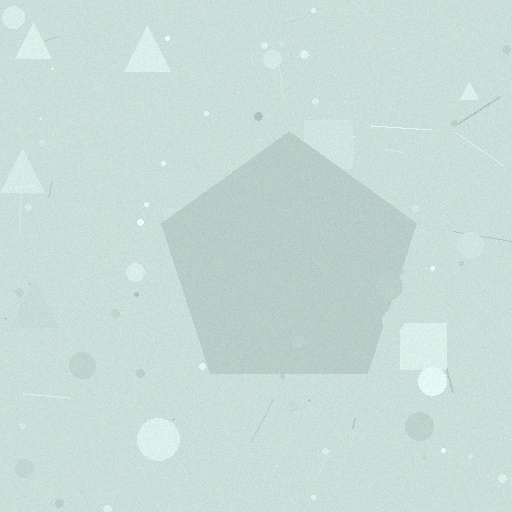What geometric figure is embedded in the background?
A pentagon is embedded in the background.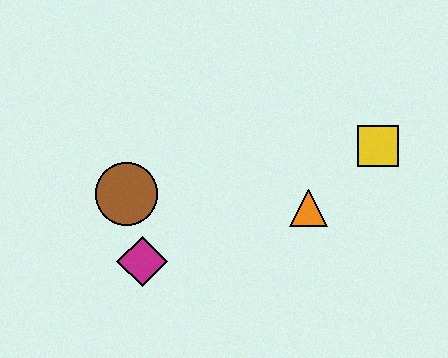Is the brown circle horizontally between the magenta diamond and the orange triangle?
No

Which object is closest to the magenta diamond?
The brown circle is closest to the magenta diamond.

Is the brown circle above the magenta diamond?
Yes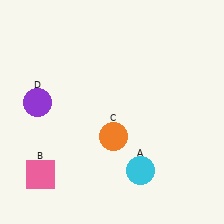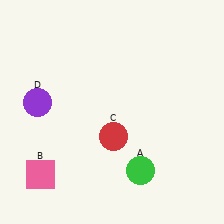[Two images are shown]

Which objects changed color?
A changed from cyan to green. C changed from orange to red.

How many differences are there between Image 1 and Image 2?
There are 2 differences between the two images.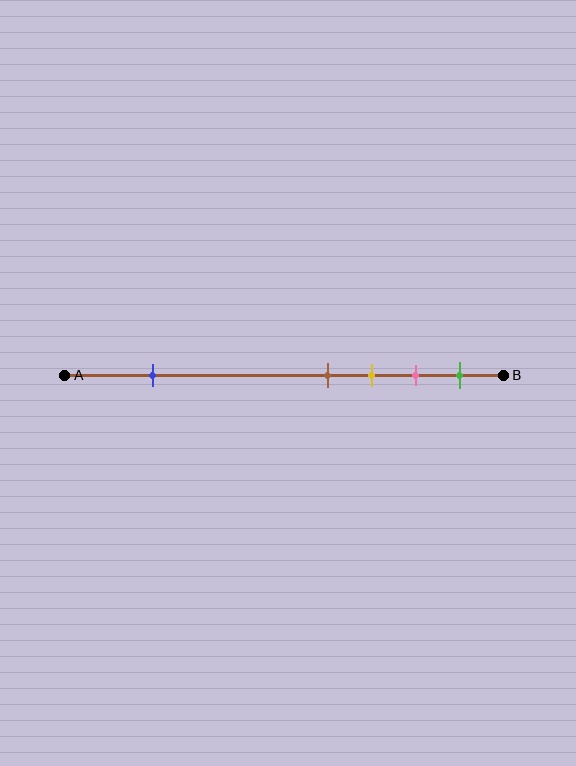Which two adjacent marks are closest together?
The brown and yellow marks are the closest adjacent pair.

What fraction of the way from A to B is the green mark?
The green mark is approximately 90% (0.9) of the way from A to B.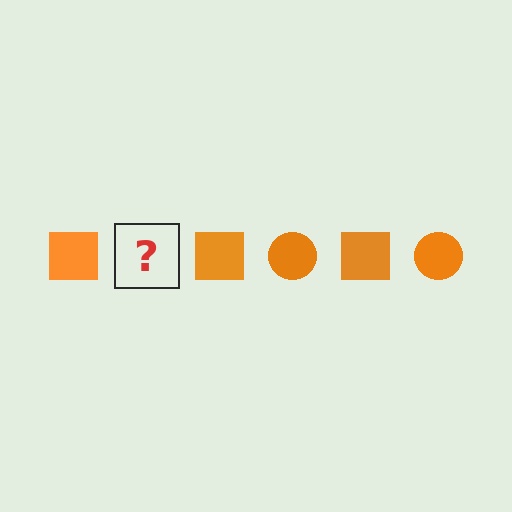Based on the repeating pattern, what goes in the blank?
The blank should be an orange circle.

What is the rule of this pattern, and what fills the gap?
The rule is that the pattern cycles through square, circle shapes in orange. The gap should be filled with an orange circle.